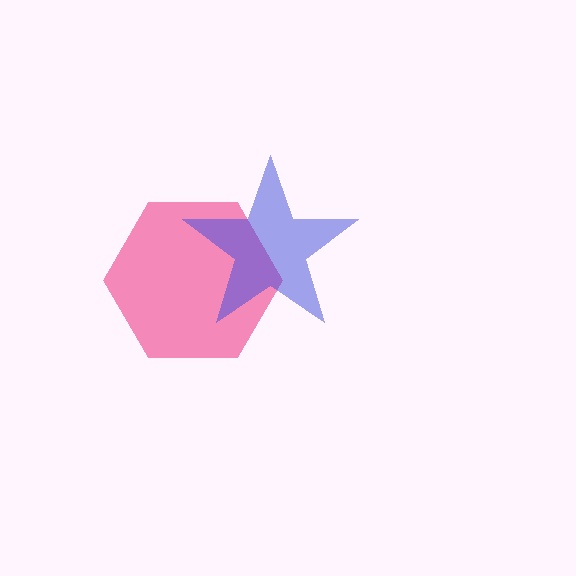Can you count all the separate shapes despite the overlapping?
Yes, there are 2 separate shapes.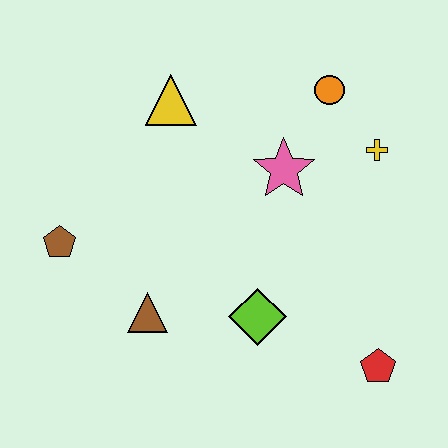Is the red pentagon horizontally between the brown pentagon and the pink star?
No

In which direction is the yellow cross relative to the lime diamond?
The yellow cross is above the lime diamond.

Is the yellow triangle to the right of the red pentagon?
No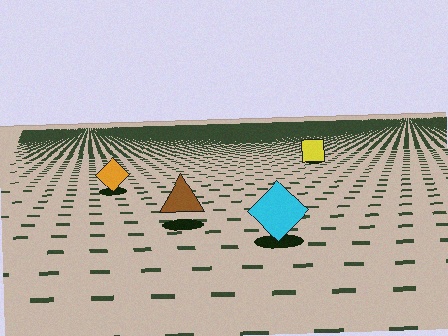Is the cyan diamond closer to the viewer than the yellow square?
Yes. The cyan diamond is closer — you can tell from the texture gradient: the ground texture is coarser near it.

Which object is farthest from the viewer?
The yellow square is farthest from the viewer. It appears smaller and the ground texture around it is denser.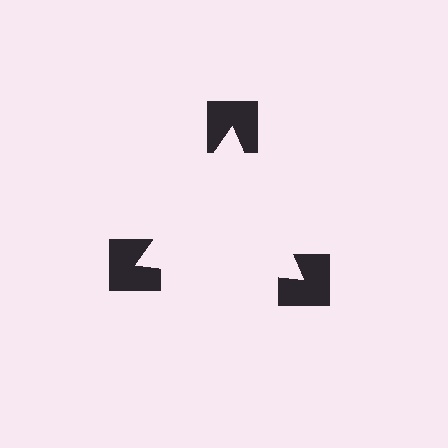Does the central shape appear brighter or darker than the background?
It typically appears slightly brighter than the background, even though no actual brightness change is drawn.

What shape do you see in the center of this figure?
An illusory triangle — its edges are inferred from the aligned wedge cuts in the notched squares, not physically drawn.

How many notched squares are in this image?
There are 3 — one at each vertex of the illusory triangle.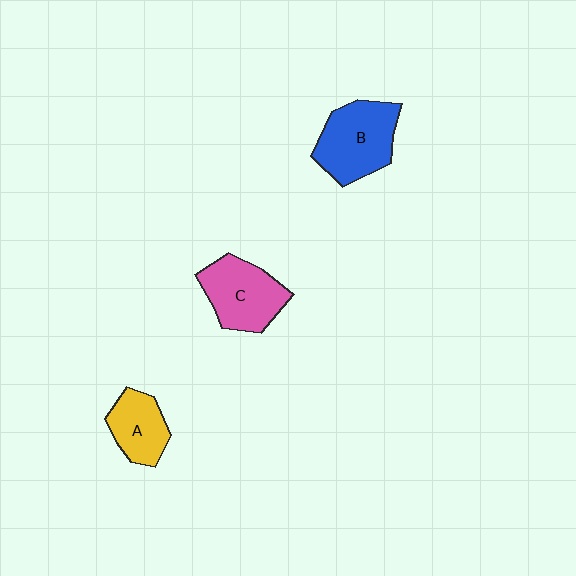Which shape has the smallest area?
Shape A (yellow).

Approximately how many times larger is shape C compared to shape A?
Approximately 1.4 times.